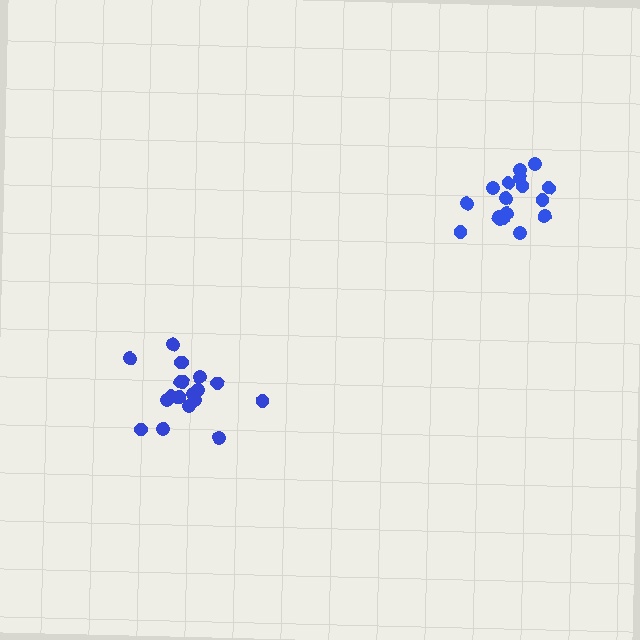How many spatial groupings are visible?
There are 2 spatial groupings.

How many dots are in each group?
Group 1: 20 dots, Group 2: 17 dots (37 total).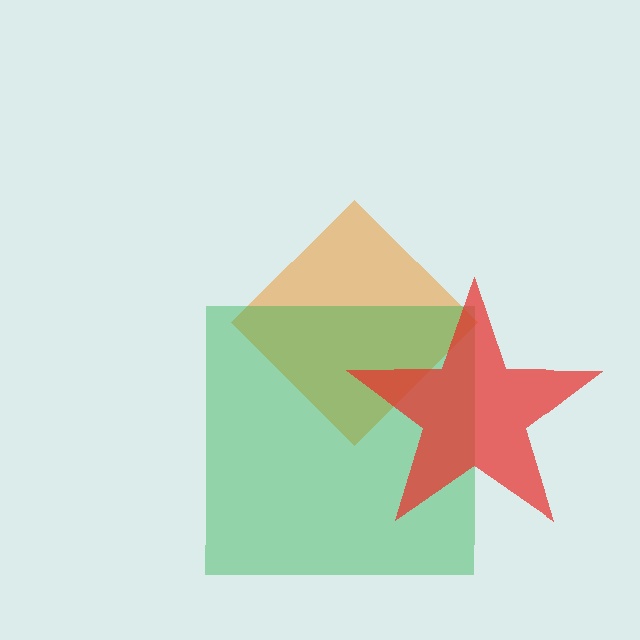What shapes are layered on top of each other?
The layered shapes are: an orange diamond, a green square, a red star.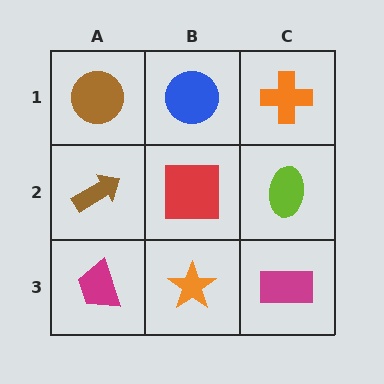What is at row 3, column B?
An orange star.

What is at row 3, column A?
A magenta trapezoid.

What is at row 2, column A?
A brown arrow.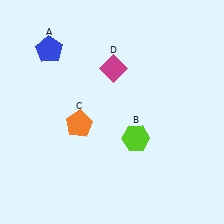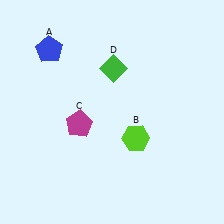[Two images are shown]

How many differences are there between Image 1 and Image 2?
There are 2 differences between the two images.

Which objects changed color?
C changed from orange to magenta. D changed from magenta to green.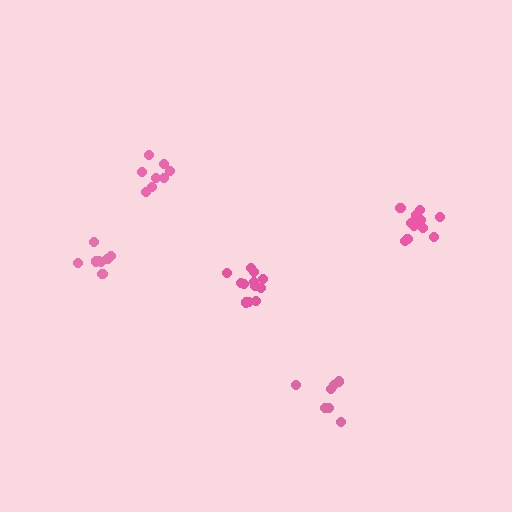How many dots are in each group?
Group 1: 8 dots, Group 2: 8 dots, Group 3: 12 dots, Group 4: 11 dots, Group 5: 8 dots (47 total).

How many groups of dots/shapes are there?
There are 5 groups.